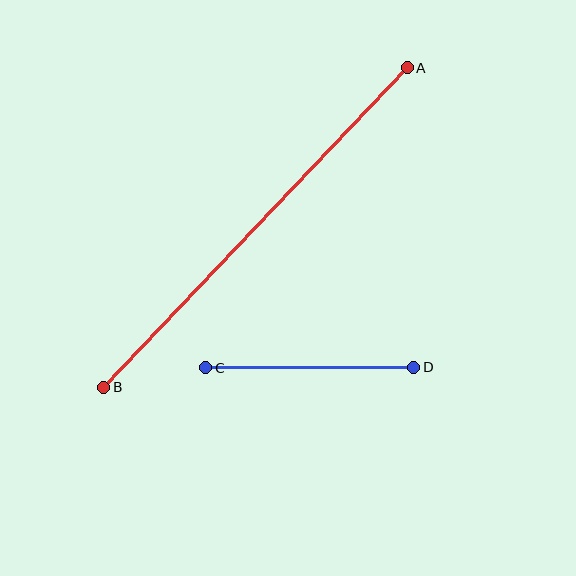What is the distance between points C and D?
The distance is approximately 208 pixels.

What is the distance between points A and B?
The distance is approximately 440 pixels.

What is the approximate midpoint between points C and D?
The midpoint is at approximately (310, 368) pixels.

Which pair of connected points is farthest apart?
Points A and B are farthest apart.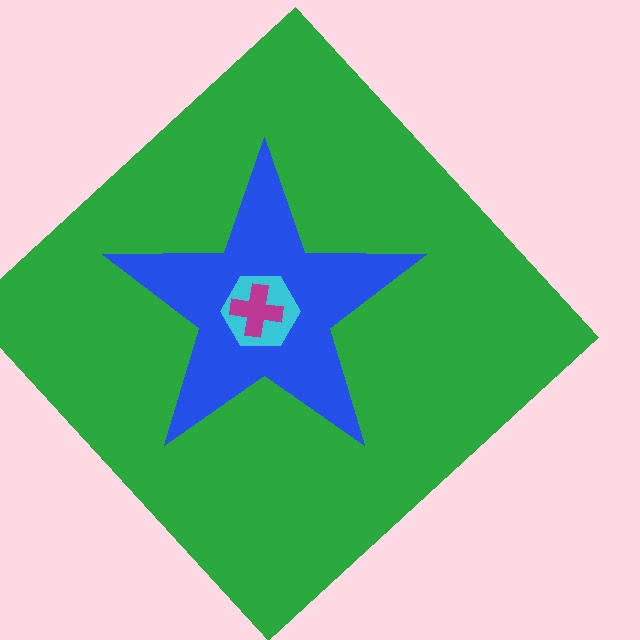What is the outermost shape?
The green diamond.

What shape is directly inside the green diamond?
The blue star.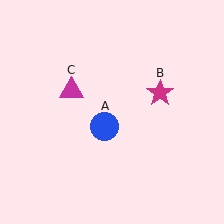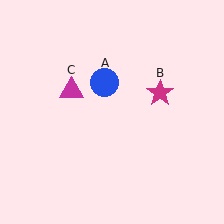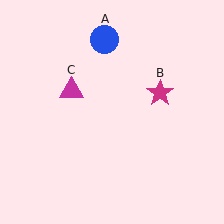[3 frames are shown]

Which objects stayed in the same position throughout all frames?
Magenta star (object B) and magenta triangle (object C) remained stationary.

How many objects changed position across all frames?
1 object changed position: blue circle (object A).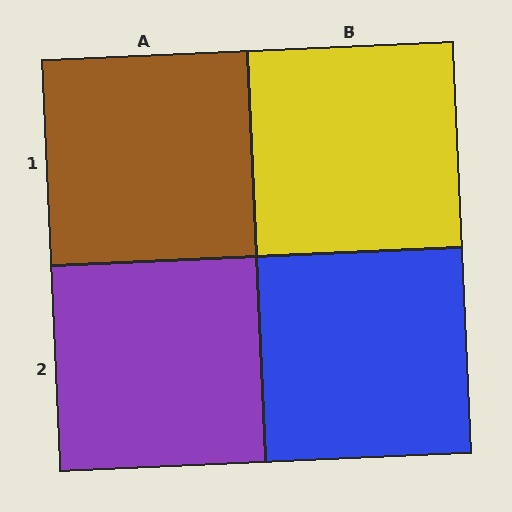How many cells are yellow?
1 cell is yellow.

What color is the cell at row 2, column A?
Purple.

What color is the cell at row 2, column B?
Blue.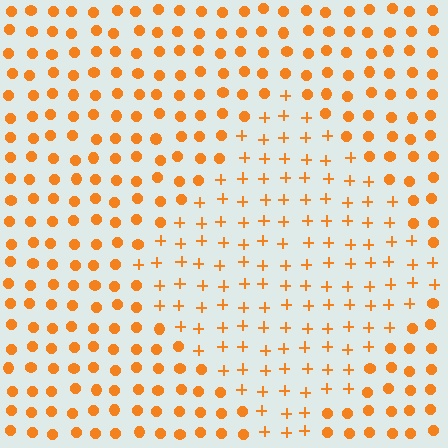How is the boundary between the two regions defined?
The boundary is defined by a change in element shape: plus signs inside vs. circles outside. All elements share the same color and spacing.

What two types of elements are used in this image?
The image uses plus signs inside the diamond region and circles outside it.